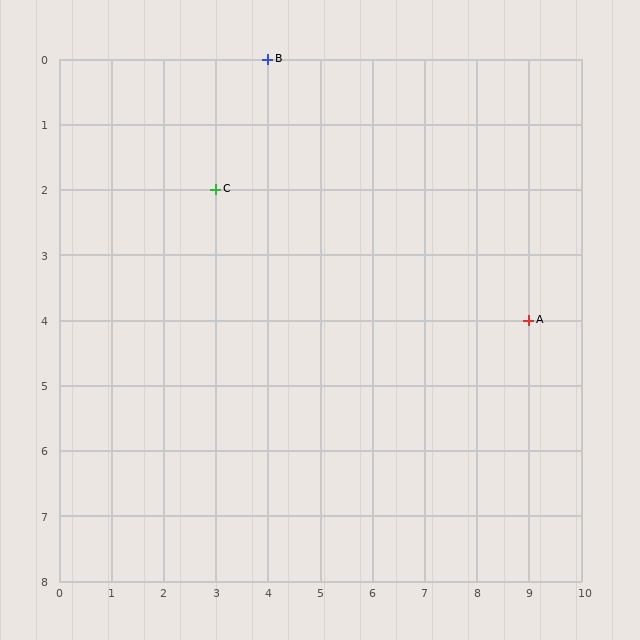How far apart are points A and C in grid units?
Points A and C are 6 columns and 2 rows apart (about 6.3 grid units diagonally).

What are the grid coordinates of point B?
Point B is at grid coordinates (4, 0).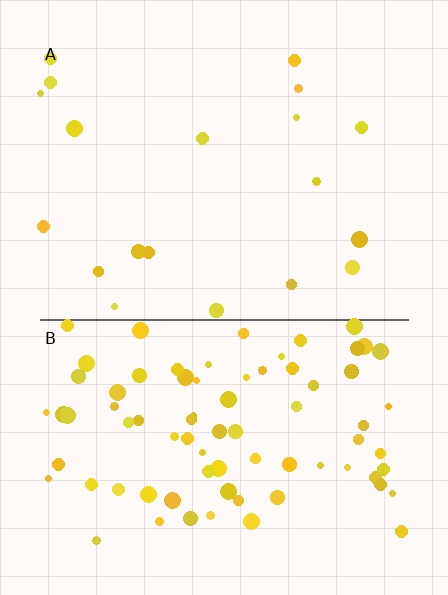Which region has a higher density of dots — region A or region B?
B (the bottom).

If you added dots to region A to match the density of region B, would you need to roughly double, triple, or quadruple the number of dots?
Approximately quadruple.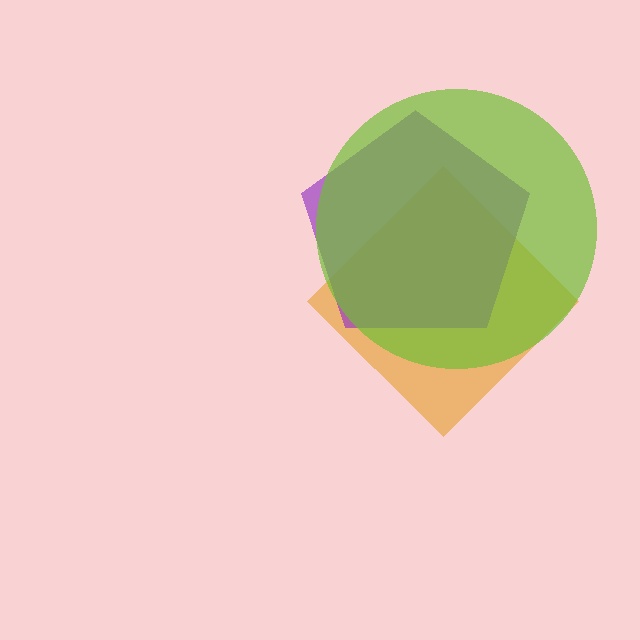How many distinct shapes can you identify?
There are 3 distinct shapes: an orange diamond, a purple pentagon, a lime circle.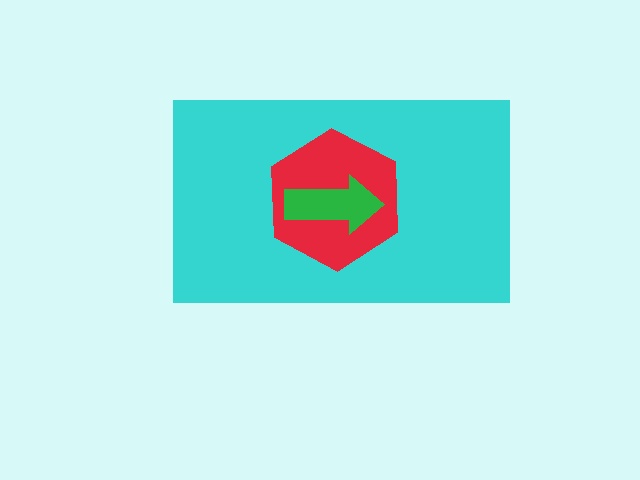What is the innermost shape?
The green arrow.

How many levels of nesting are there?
3.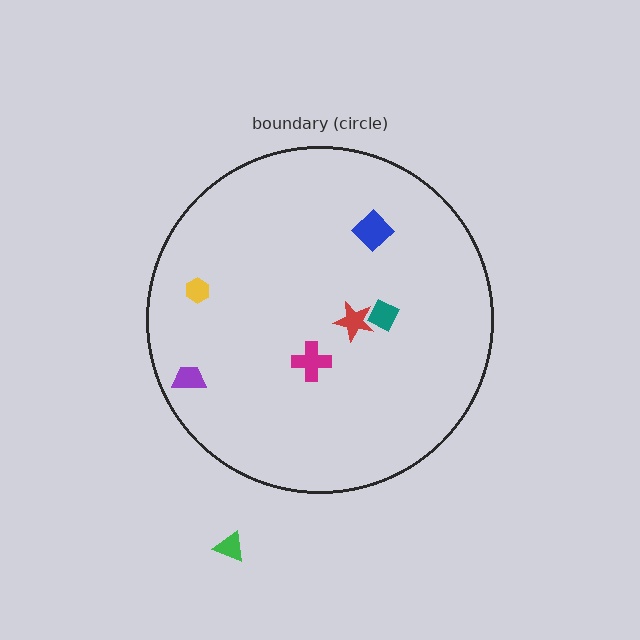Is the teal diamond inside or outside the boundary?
Inside.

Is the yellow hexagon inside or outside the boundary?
Inside.